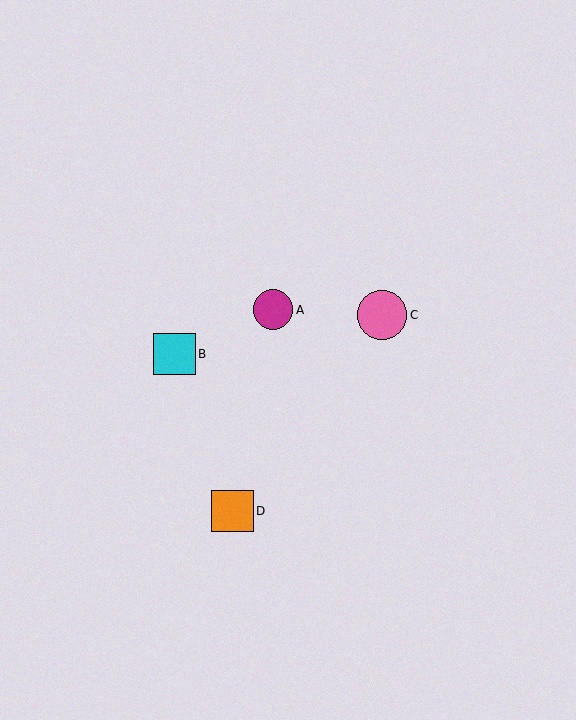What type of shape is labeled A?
Shape A is a magenta circle.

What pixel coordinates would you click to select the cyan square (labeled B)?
Click at (174, 354) to select the cyan square B.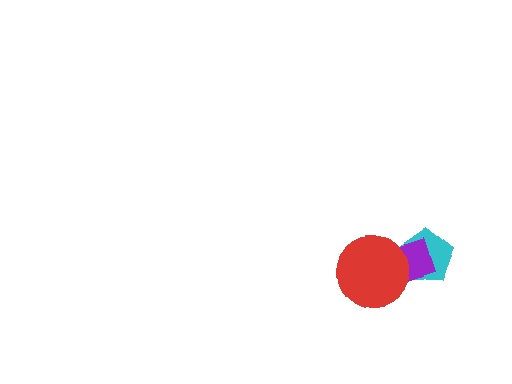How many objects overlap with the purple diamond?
2 objects overlap with the purple diamond.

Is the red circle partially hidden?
No, no other shape covers it.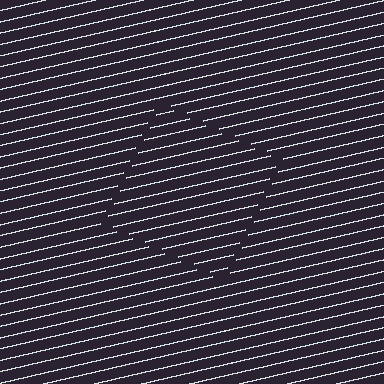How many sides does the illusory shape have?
4 sides — the line-ends trace a square.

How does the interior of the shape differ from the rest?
The interior of the shape contains the same grating, shifted by half a period — the contour is defined by the phase discontinuity where line-ends from the inner and outer gratings abut.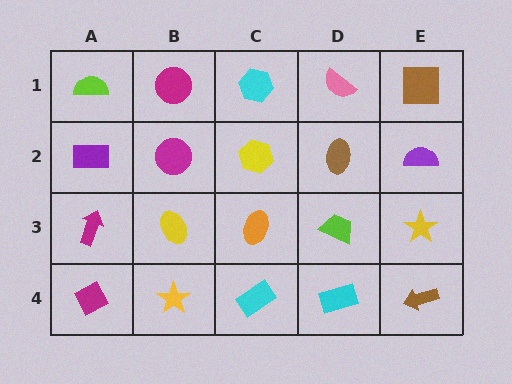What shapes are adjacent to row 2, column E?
A brown square (row 1, column E), a yellow star (row 3, column E), a brown ellipse (row 2, column D).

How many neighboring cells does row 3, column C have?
4.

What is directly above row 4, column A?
A magenta arrow.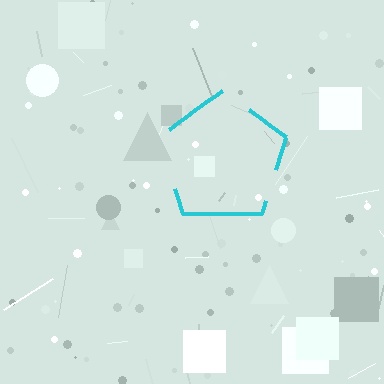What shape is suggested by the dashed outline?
The dashed outline suggests a pentagon.